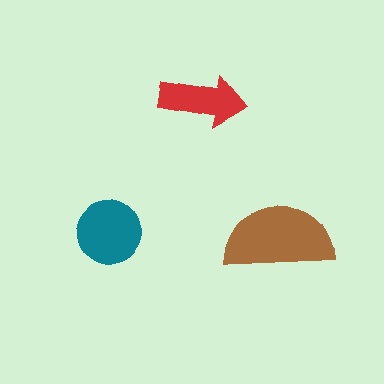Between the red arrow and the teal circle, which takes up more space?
The teal circle.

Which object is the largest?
The brown semicircle.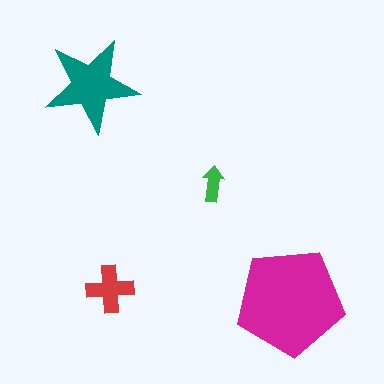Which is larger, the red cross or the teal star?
The teal star.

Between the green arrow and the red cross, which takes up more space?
The red cross.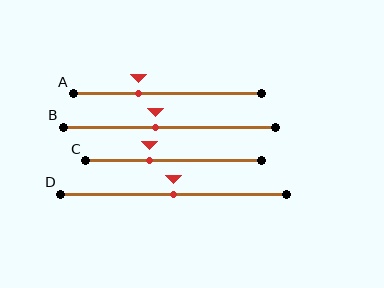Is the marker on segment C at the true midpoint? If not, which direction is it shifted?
No, the marker on segment C is shifted to the left by about 14% of the segment length.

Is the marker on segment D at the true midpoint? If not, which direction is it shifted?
Yes, the marker on segment D is at the true midpoint.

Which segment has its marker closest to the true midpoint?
Segment D has its marker closest to the true midpoint.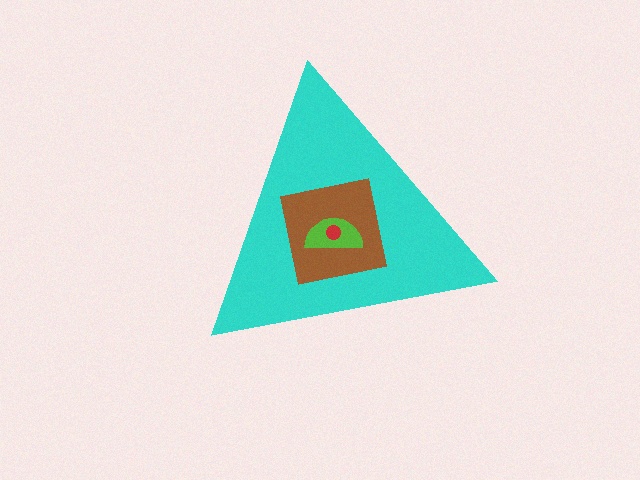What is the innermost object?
The red circle.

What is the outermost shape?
The cyan triangle.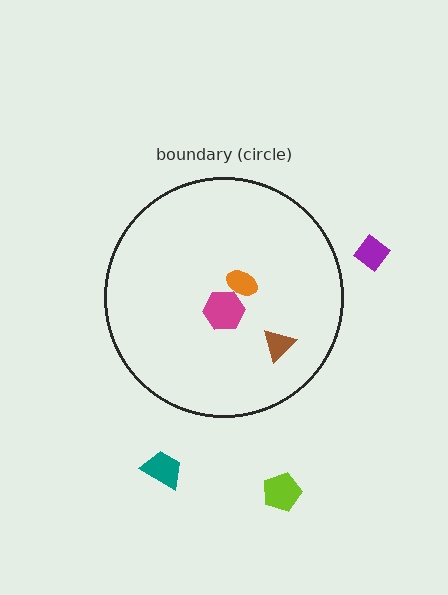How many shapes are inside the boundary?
3 inside, 3 outside.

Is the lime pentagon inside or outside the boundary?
Outside.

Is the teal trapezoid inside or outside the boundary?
Outside.